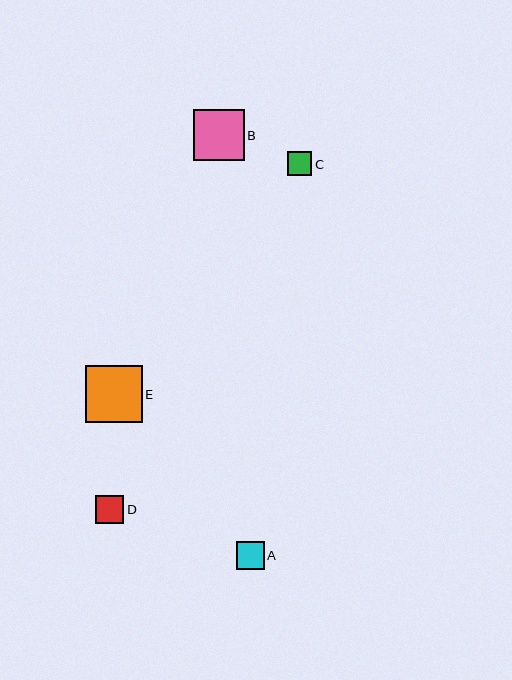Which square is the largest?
Square E is the largest with a size of approximately 57 pixels.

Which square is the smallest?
Square C is the smallest with a size of approximately 24 pixels.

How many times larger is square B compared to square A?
Square B is approximately 1.8 times the size of square A.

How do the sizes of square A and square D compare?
Square A and square D are approximately the same size.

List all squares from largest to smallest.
From largest to smallest: E, B, A, D, C.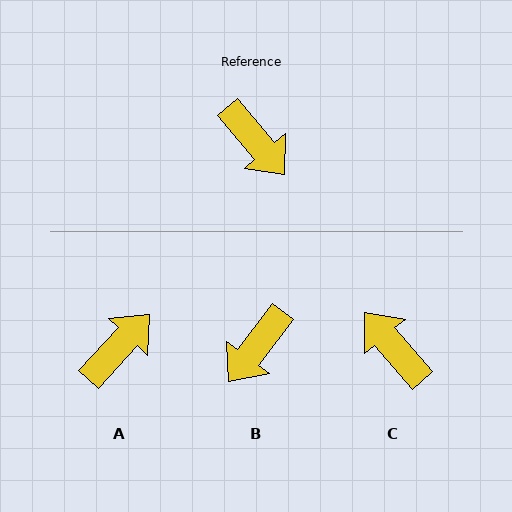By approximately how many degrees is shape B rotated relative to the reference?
Approximately 78 degrees clockwise.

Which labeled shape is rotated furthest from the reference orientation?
C, about 180 degrees away.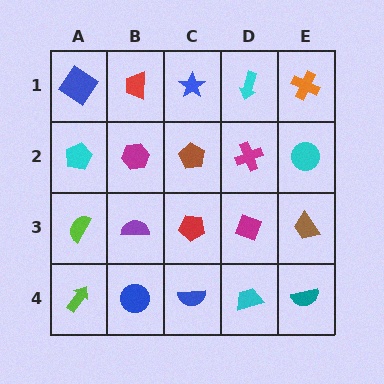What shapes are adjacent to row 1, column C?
A brown pentagon (row 2, column C), a red trapezoid (row 1, column B), a cyan arrow (row 1, column D).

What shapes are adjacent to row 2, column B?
A red trapezoid (row 1, column B), a purple semicircle (row 3, column B), a cyan pentagon (row 2, column A), a brown pentagon (row 2, column C).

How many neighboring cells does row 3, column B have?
4.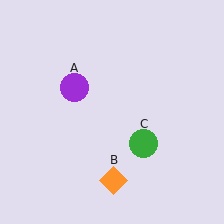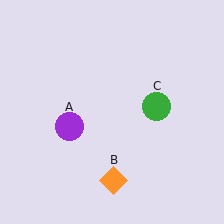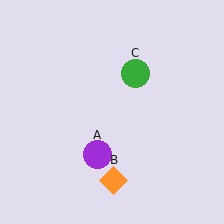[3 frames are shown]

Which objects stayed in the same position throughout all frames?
Orange diamond (object B) remained stationary.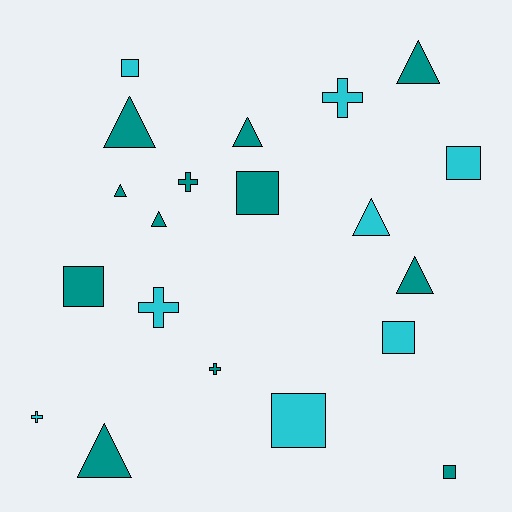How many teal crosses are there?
There are 2 teal crosses.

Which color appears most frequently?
Teal, with 12 objects.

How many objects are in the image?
There are 20 objects.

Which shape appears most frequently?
Triangle, with 8 objects.